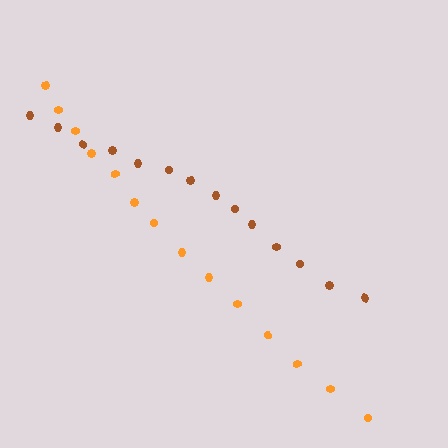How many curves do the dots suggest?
There are 2 distinct paths.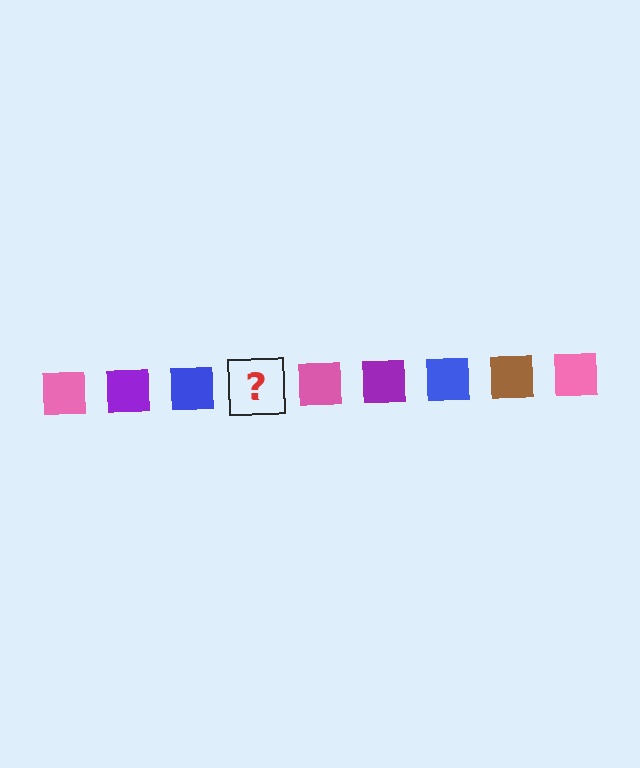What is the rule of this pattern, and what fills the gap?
The rule is that the pattern cycles through pink, purple, blue, brown squares. The gap should be filled with a brown square.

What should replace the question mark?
The question mark should be replaced with a brown square.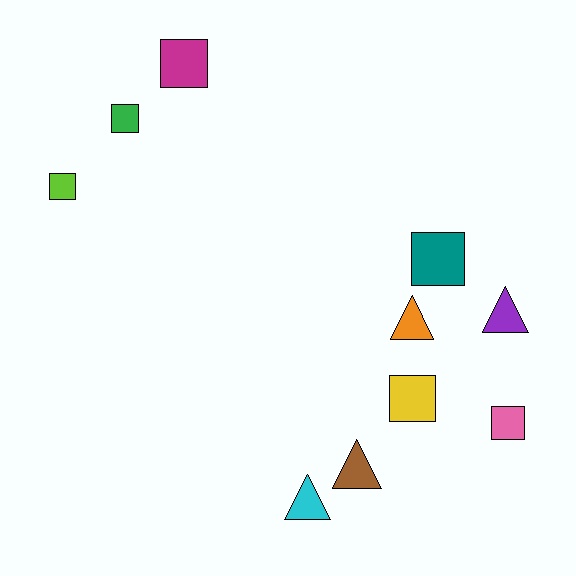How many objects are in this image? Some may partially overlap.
There are 10 objects.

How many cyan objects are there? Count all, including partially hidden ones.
There is 1 cyan object.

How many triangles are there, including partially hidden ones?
There are 4 triangles.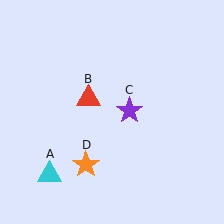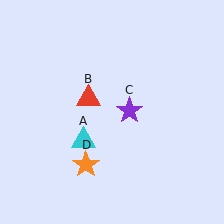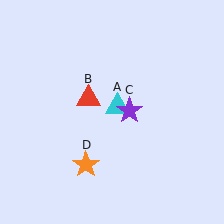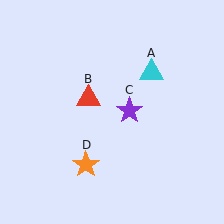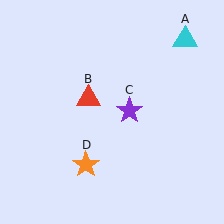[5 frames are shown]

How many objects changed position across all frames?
1 object changed position: cyan triangle (object A).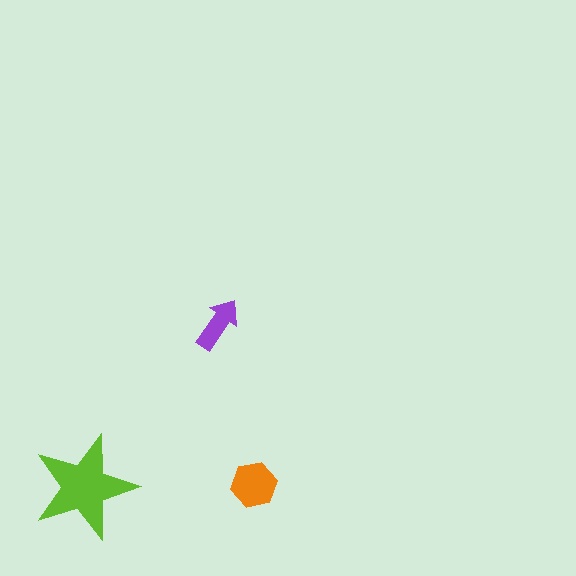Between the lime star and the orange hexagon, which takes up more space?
The lime star.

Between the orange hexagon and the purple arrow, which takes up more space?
The orange hexagon.